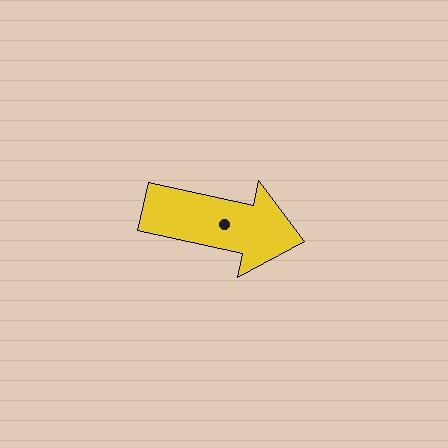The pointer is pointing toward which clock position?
Roughly 3 o'clock.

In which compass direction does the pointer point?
East.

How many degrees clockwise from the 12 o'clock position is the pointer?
Approximately 102 degrees.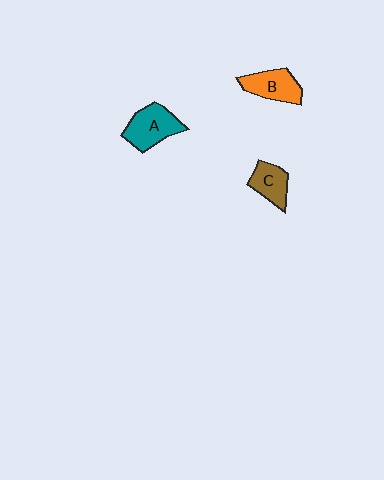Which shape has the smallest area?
Shape C (brown).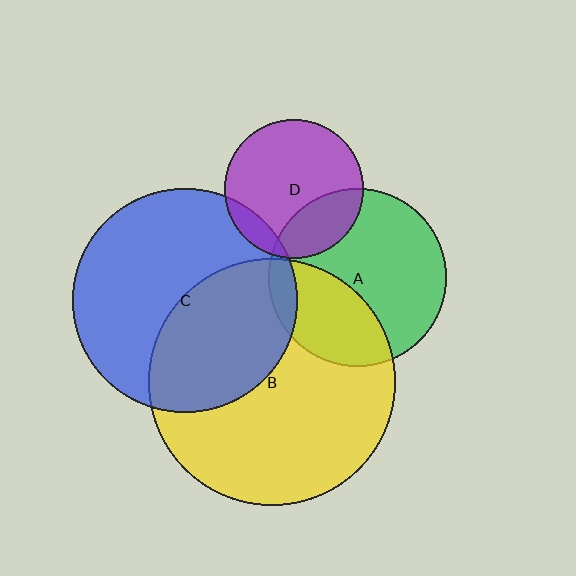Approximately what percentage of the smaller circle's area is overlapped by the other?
Approximately 35%.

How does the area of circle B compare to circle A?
Approximately 1.9 times.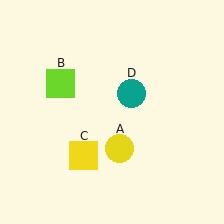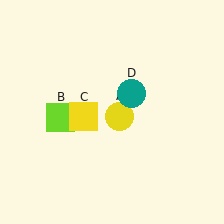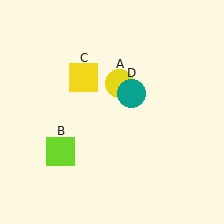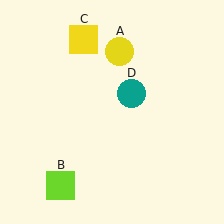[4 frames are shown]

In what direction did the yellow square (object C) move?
The yellow square (object C) moved up.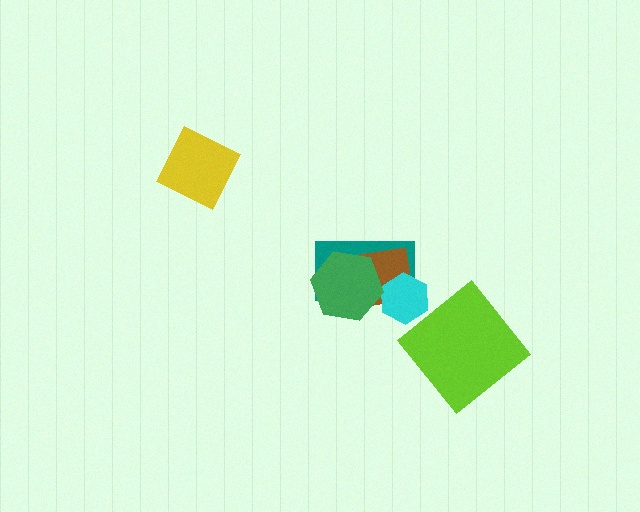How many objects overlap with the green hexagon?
2 objects overlap with the green hexagon.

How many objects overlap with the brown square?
3 objects overlap with the brown square.